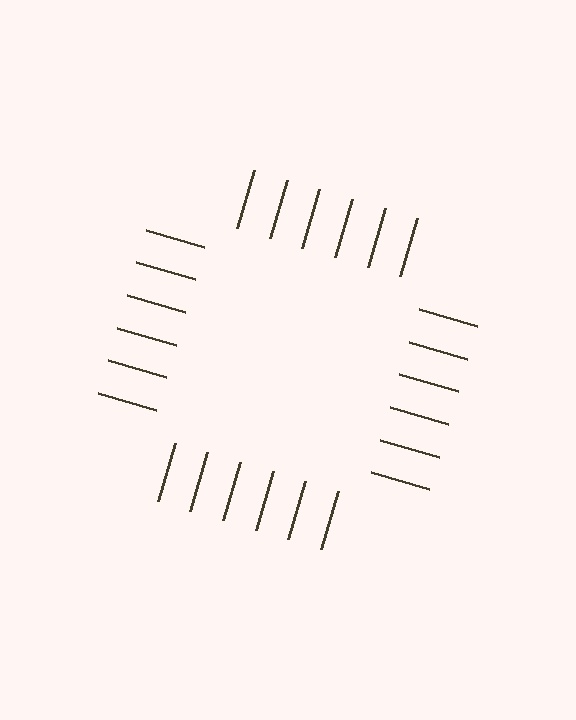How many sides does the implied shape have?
4 sides — the line-ends trace a square.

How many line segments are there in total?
24 — 6 along each of the 4 edges.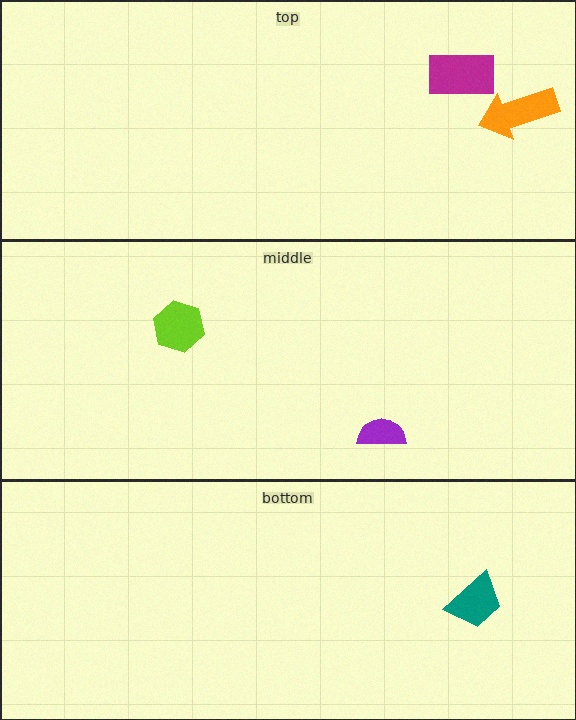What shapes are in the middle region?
The lime hexagon, the purple semicircle.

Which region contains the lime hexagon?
The middle region.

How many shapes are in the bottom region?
1.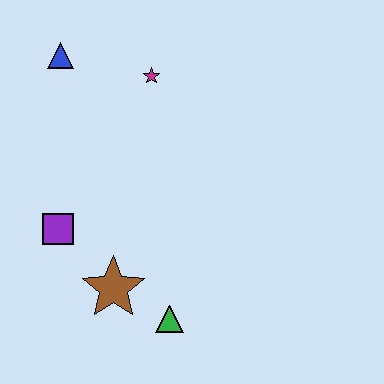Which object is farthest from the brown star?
The blue triangle is farthest from the brown star.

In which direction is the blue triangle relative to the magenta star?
The blue triangle is to the left of the magenta star.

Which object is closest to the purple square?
The brown star is closest to the purple square.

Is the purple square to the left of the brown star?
Yes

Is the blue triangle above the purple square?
Yes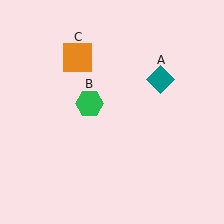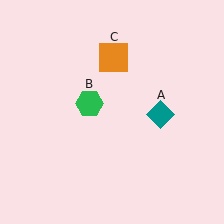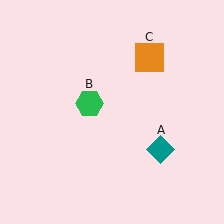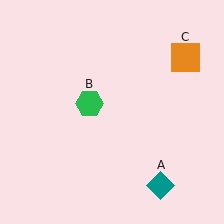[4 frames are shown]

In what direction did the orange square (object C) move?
The orange square (object C) moved right.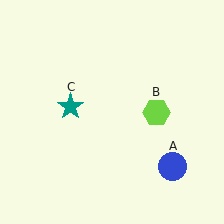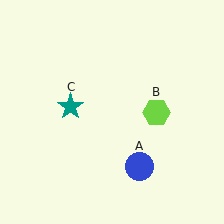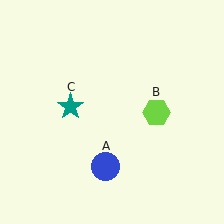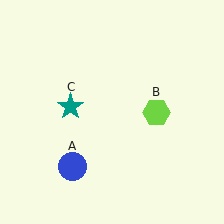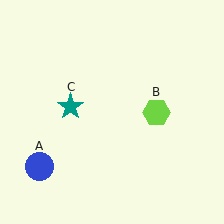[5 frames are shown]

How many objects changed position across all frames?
1 object changed position: blue circle (object A).